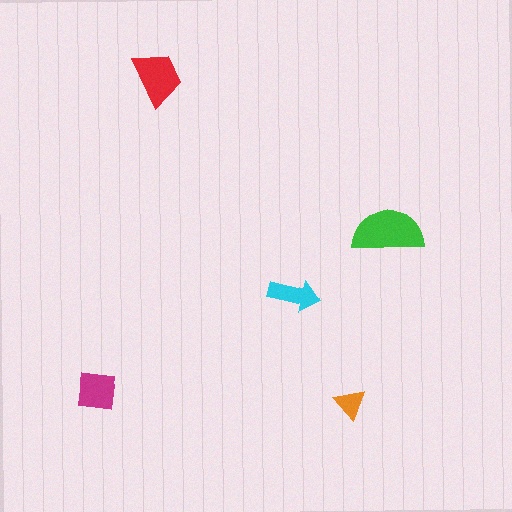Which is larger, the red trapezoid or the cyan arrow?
The red trapezoid.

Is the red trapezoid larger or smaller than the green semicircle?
Smaller.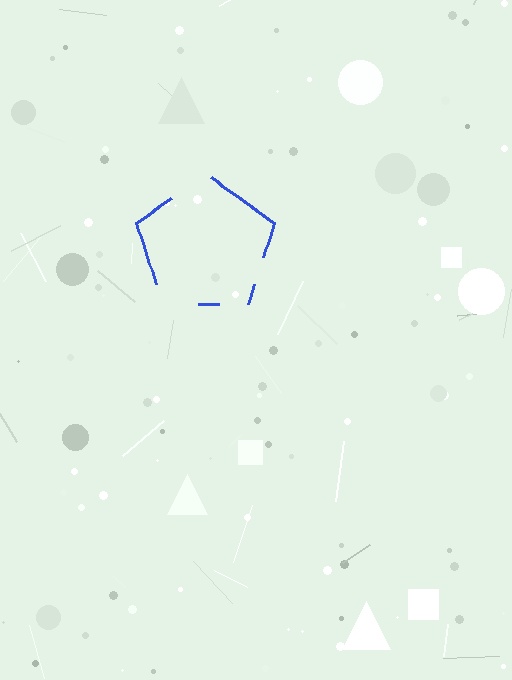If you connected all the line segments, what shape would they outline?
They would outline a pentagon.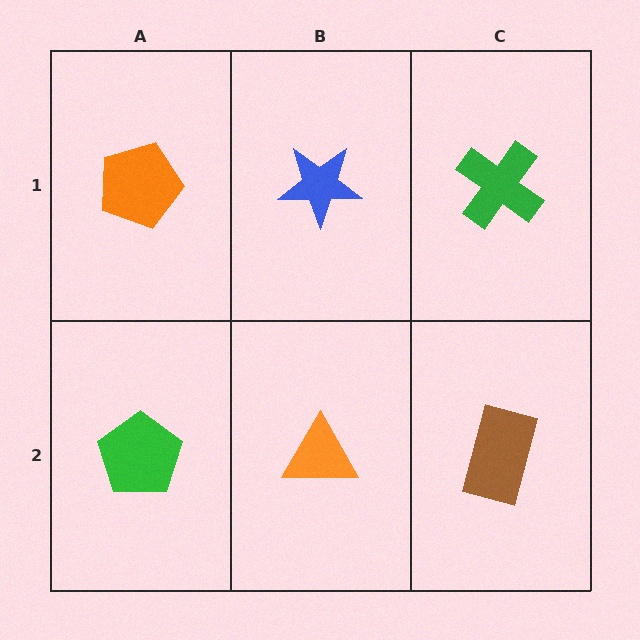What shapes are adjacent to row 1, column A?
A green pentagon (row 2, column A), a blue star (row 1, column B).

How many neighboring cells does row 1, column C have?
2.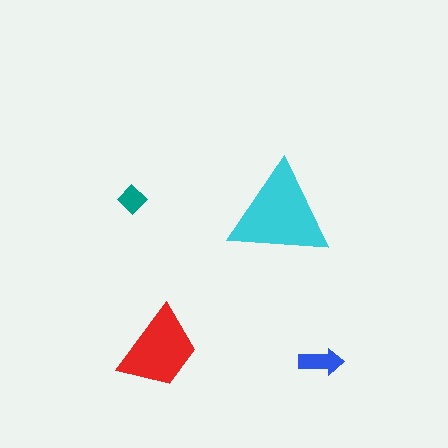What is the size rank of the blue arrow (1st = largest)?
3rd.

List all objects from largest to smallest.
The cyan triangle, the red trapezoid, the blue arrow, the teal diamond.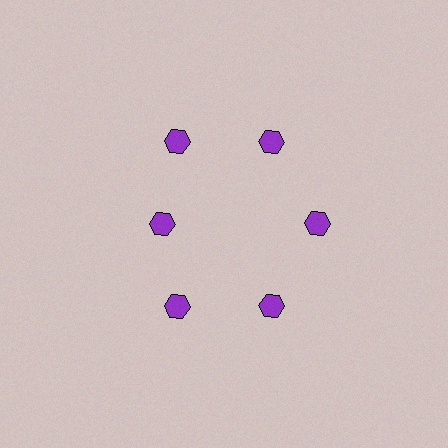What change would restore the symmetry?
The symmetry would be restored by moving it outward, back onto the ring so that all 6 hexagons sit at equal angles and equal distance from the center.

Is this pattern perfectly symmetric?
No. The 6 purple hexagons are arranged in a ring, but one element near the 9 o'clock position is pulled inward toward the center, breaking the 6-fold rotational symmetry.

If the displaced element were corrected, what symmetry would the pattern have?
It would have 6-fold rotational symmetry — the pattern would map onto itself every 60 degrees.